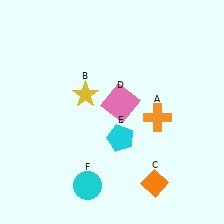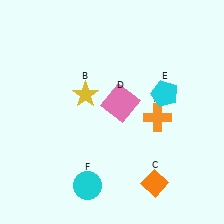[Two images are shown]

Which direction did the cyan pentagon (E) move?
The cyan pentagon (E) moved up.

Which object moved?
The cyan pentagon (E) moved up.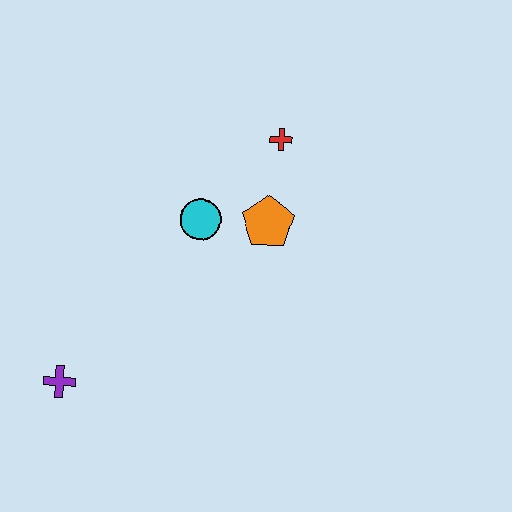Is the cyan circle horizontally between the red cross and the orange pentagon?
No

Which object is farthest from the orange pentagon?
The purple cross is farthest from the orange pentagon.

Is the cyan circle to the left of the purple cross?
No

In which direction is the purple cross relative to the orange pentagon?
The purple cross is to the left of the orange pentagon.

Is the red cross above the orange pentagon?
Yes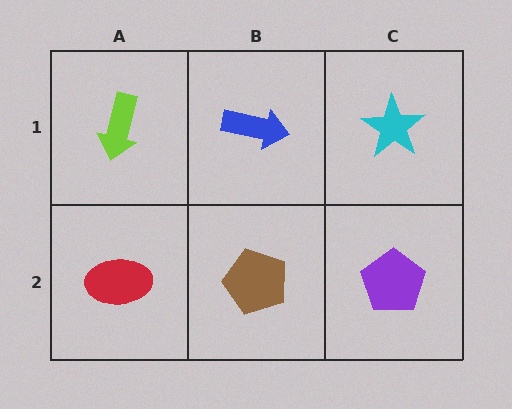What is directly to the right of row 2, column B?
A purple pentagon.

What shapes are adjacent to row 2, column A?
A lime arrow (row 1, column A), a brown pentagon (row 2, column B).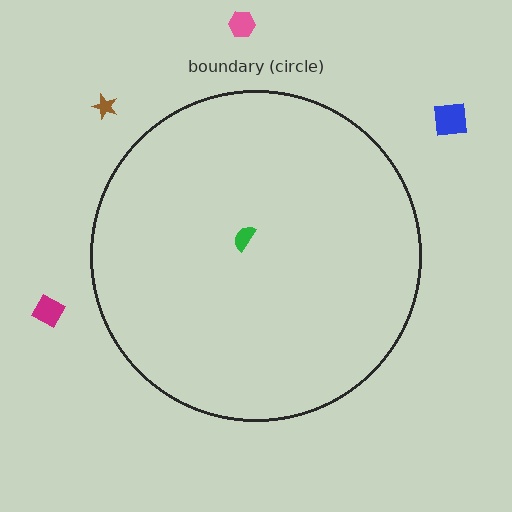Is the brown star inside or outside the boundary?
Outside.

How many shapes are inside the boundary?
1 inside, 4 outside.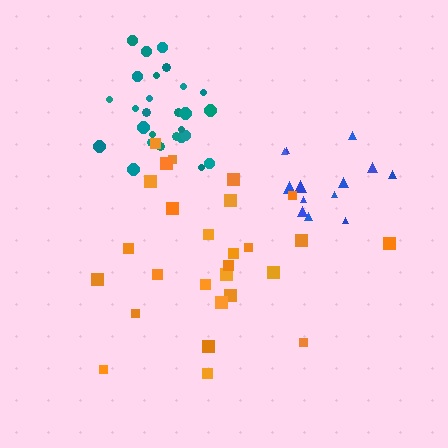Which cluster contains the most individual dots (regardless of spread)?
Orange (28).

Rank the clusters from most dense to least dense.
teal, blue, orange.